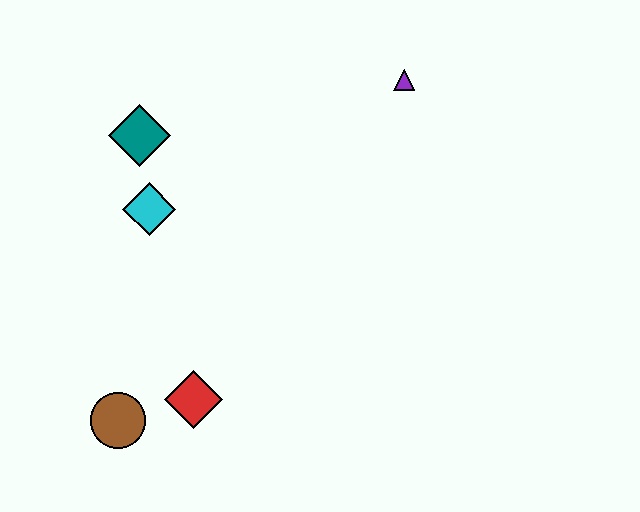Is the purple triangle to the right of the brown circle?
Yes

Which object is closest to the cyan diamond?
The teal diamond is closest to the cyan diamond.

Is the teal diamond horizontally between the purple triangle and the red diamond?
No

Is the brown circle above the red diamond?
No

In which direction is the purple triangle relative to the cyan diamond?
The purple triangle is to the right of the cyan diamond.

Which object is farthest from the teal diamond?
The brown circle is farthest from the teal diamond.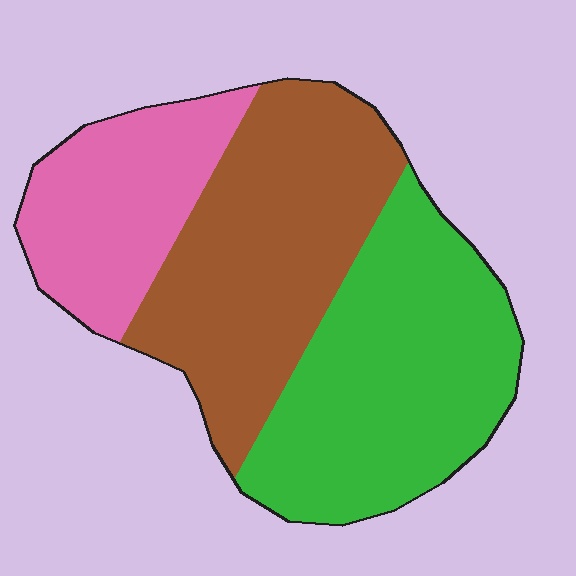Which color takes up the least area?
Pink, at roughly 20%.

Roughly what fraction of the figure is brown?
Brown covers 38% of the figure.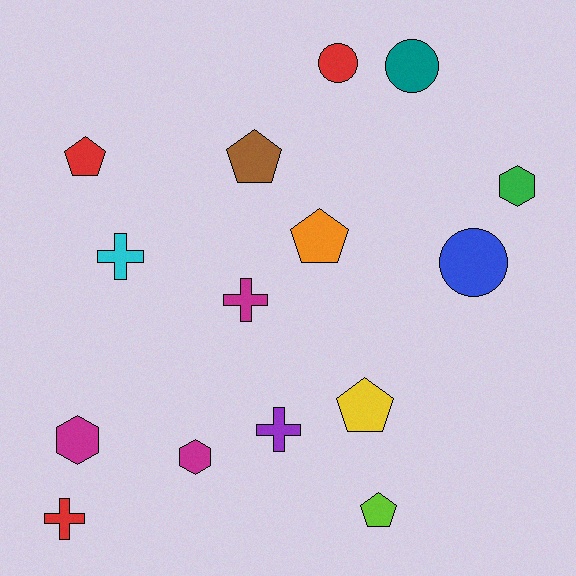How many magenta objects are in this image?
There are 3 magenta objects.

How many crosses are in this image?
There are 4 crosses.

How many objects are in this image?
There are 15 objects.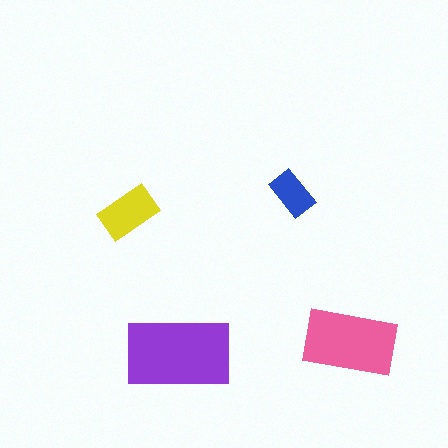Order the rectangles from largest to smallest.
the purple one, the pink one, the yellow one, the blue one.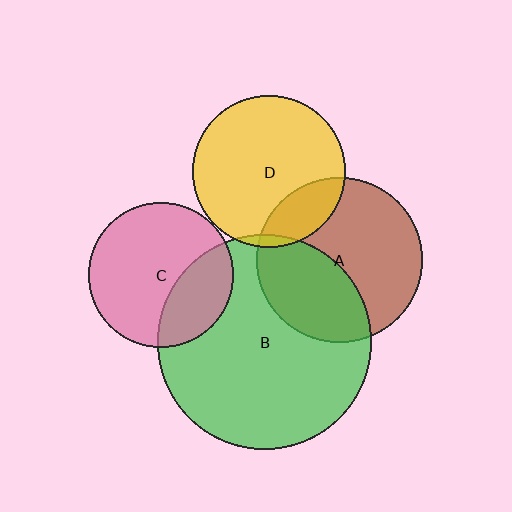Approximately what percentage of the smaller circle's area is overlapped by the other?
Approximately 40%.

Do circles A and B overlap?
Yes.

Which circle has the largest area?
Circle B (green).